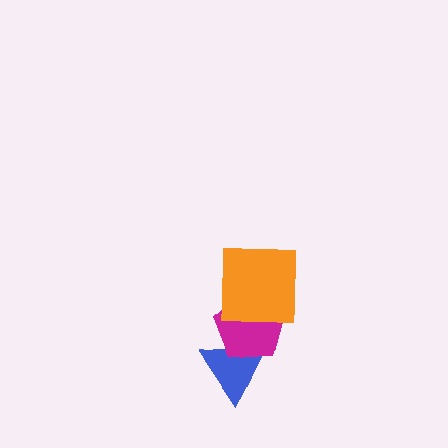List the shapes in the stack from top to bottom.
From top to bottom: the orange square, the magenta pentagon, the blue triangle.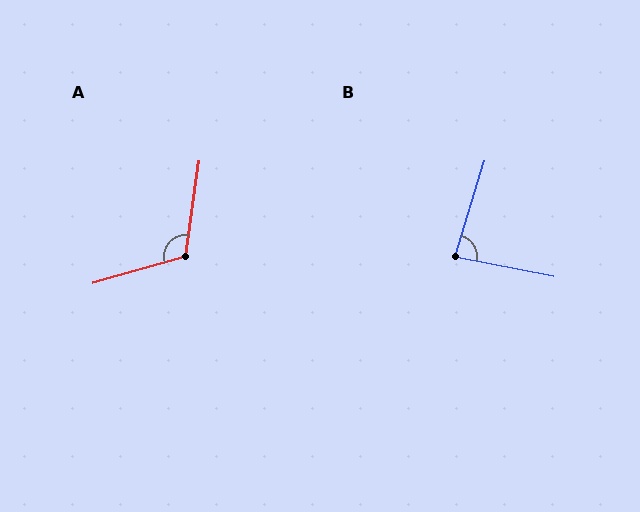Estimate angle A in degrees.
Approximately 114 degrees.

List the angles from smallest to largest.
B (84°), A (114°).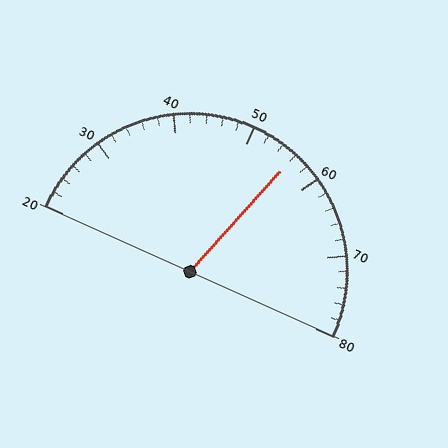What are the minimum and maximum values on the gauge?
The gauge ranges from 20 to 80.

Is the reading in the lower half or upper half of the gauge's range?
The reading is in the upper half of the range (20 to 80).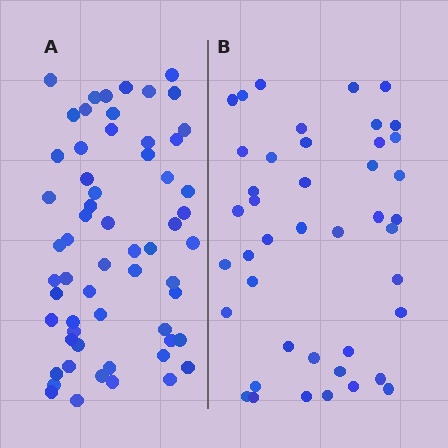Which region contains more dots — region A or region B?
Region A (the left region) has more dots.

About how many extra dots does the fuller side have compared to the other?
Region A has approximately 15 more dots than region B.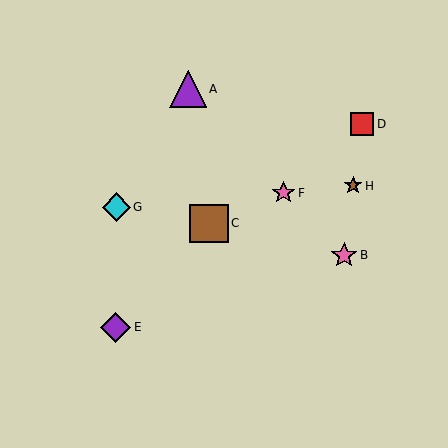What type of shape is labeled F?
Shape F is a pink star.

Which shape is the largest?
The brown square (labeled C) is the largest.